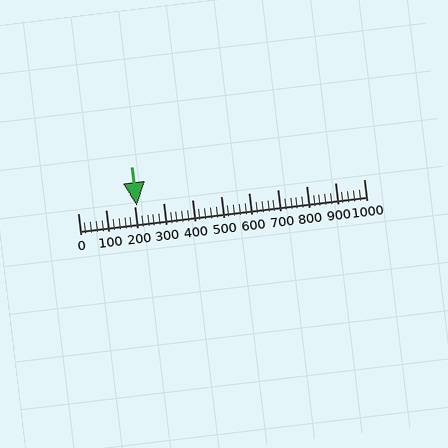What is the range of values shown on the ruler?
The ruler shows values from 0 to 1000.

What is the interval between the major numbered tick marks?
The major tick marks are spaced 100 units apart.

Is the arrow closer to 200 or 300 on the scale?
The arrow is closer to 200.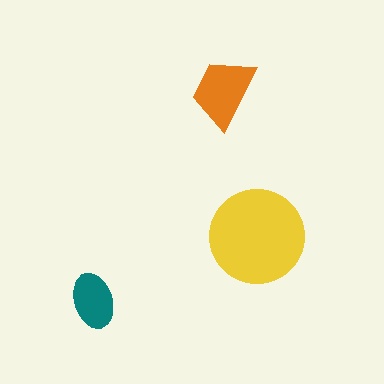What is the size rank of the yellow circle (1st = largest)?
1st.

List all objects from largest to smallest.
The yellow circle, the orange trapezoid, the teal ellipse.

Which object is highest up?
The orange trapezoid is topmost.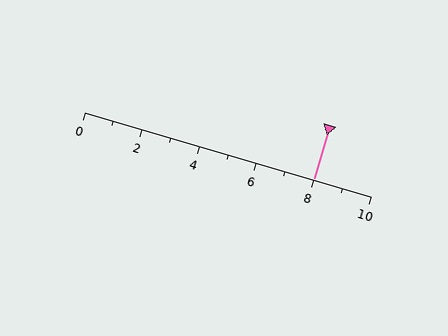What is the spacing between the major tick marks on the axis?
The major ticks are spaced 2 apart.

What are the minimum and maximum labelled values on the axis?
The axis runs from 0 to 10.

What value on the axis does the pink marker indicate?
The marker indicates approximately 8.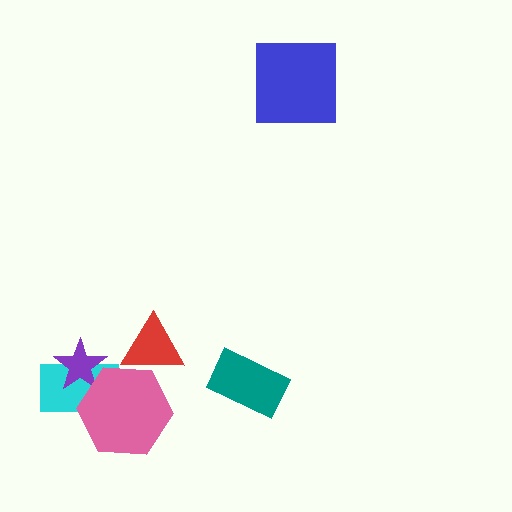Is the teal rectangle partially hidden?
No, no other shape covers it.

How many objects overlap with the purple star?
2 objects overlap with the purple star.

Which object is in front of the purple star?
The pink hexagon is in front of the purple star.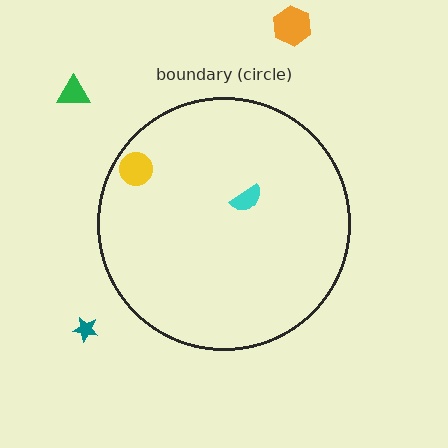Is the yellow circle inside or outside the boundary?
Inside.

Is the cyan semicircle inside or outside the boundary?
Inside.